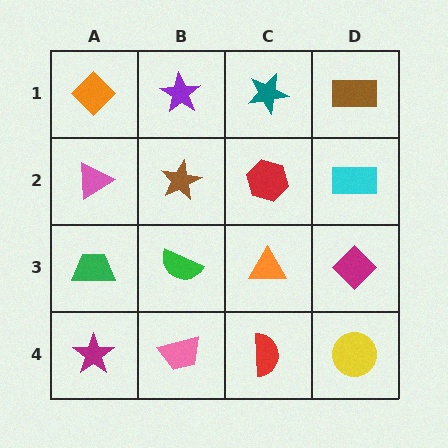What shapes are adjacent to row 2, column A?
An orange diamond (row 1, column A), a green trapezoid (row 3, column A), a brown star (row 2, column B).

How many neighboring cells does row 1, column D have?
2.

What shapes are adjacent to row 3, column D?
A cyan rectangle (row 2, column D), a yellow circle (row 4, column D), an orange triangle (row 3, column C).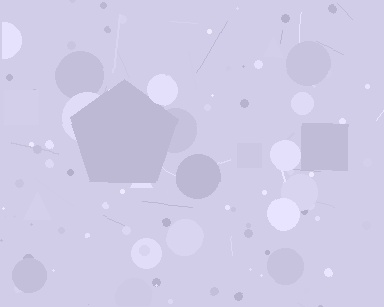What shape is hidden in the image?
A pentagon is hidden in the image.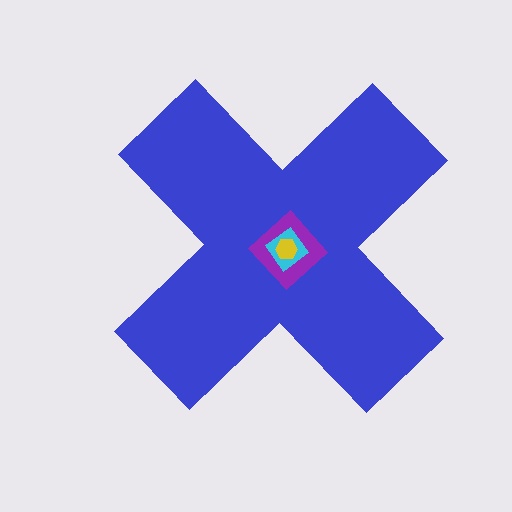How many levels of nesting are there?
4.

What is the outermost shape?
The blue cross.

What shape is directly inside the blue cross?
The purple diamond.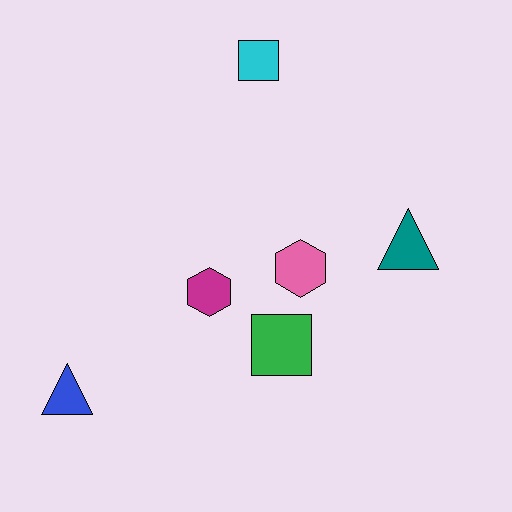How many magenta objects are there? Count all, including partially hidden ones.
There is 1 magenta object.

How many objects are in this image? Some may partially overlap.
There are 6 objects.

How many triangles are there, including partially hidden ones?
There are 2 triangles.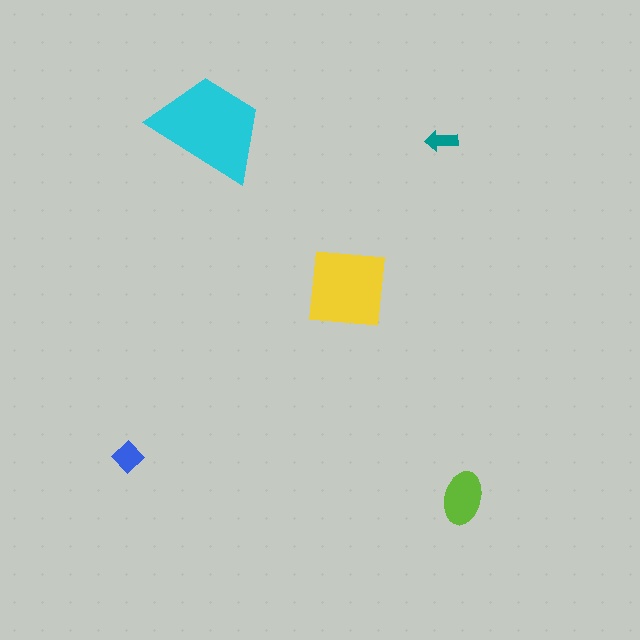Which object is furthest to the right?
The lime ellipse is rightmost.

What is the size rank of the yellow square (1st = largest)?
2nd.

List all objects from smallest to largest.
The teal arrow, the blue diamond, the lime ellipse, the yellow square, the cyan trapezoid.